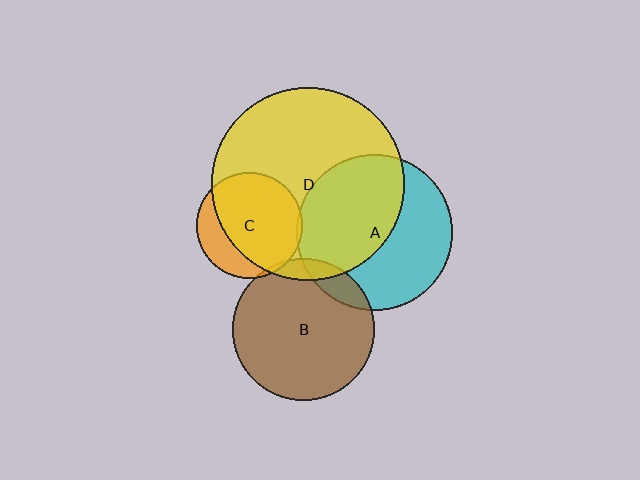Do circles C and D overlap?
Yes.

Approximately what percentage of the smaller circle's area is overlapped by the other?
Approximately 75%.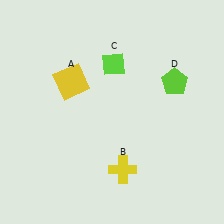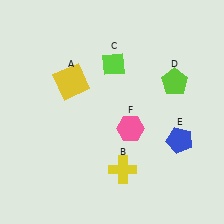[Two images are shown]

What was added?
A blue pentagon (E), a pink hexagon (F) were added in Image 2.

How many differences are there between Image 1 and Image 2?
There are 2 differences between the two images.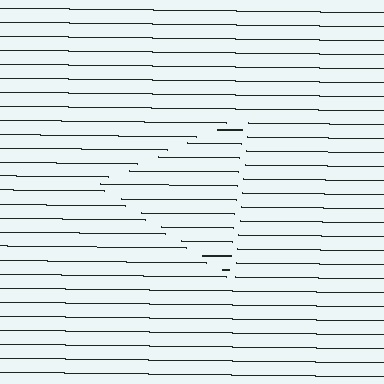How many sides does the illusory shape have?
3 sides — the line-ends trace a triangle.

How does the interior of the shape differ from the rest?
The interior of the shape contains the same grating, shifted by half a period — the contour is defined by the phase discontinuity where line-ends from the inner and outer gratings abut.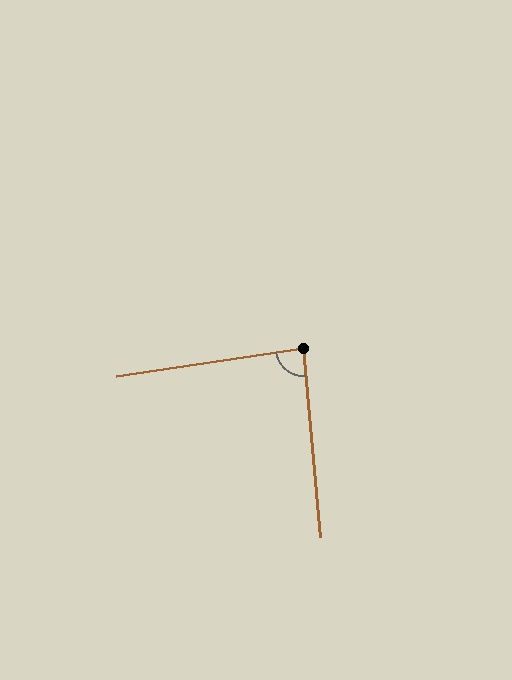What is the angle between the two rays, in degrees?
Approximately 87 degrees.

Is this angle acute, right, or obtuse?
It is approximately a right angle.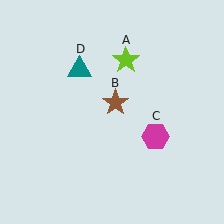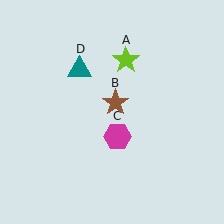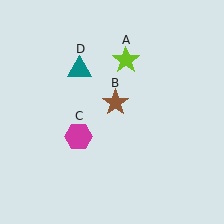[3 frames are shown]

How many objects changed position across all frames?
1 object changed position: magenta hexagon (object C).